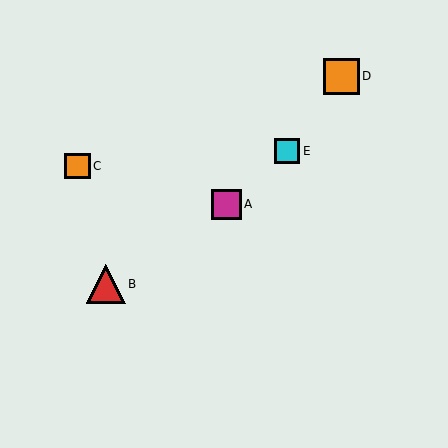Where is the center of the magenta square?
The center of the magenta square is at (226, 204).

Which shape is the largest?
The red triangle (labeled B) is the largest.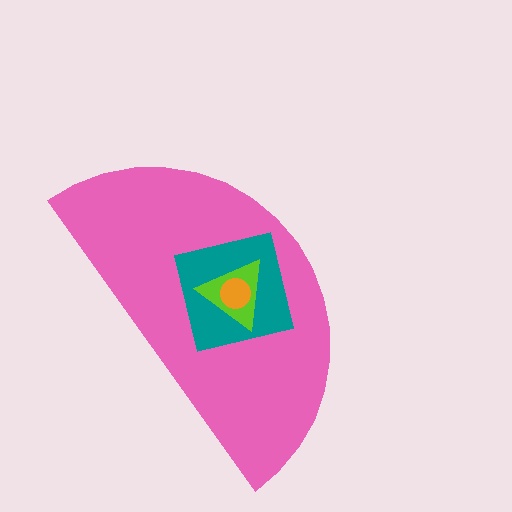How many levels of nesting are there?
4.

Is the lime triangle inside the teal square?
Yes.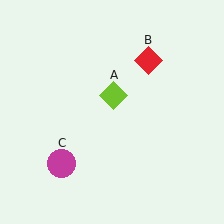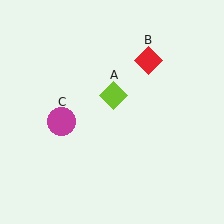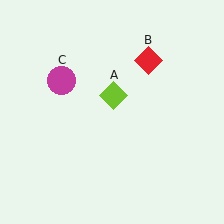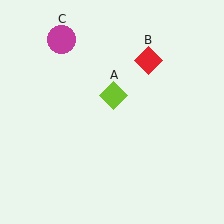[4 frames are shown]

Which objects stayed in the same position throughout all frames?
Lime diamond (object A) and red diamond (object B) remained stationary.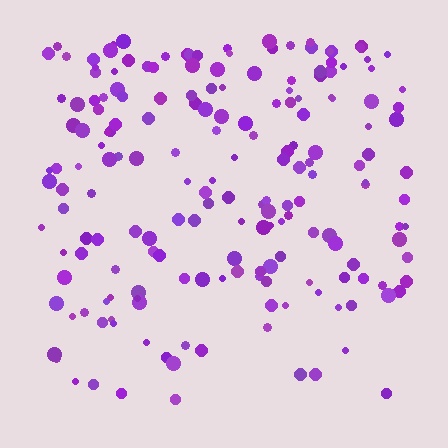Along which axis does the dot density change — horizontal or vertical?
Vertical.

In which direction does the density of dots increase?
From bottom to top, with the top side densest.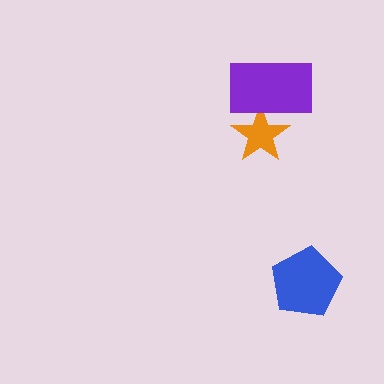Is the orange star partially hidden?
Yes, it is partially covered by another shape.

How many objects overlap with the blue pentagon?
0 objects overlap with the blue pentagon.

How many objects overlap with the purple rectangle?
1 object overlaps with the purple rectangle.